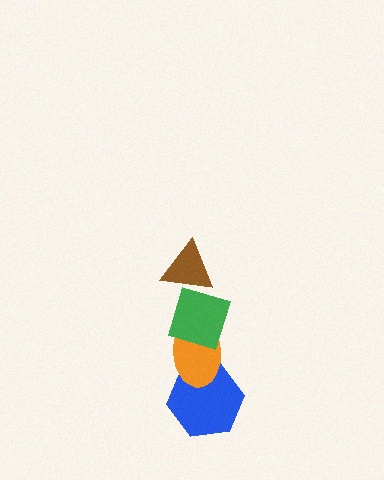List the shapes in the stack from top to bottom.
From top to bottom: the brown triangle, the green diamond, the orange ellipse, the blue hexagon.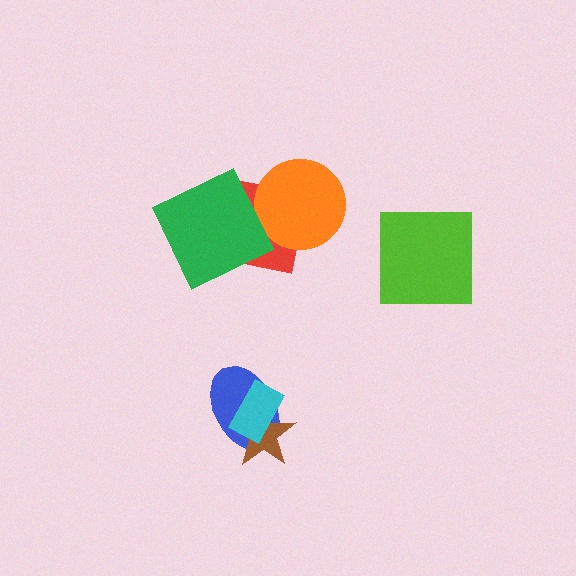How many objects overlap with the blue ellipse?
2 objects overlap with the blue ellipse.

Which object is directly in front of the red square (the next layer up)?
The orange circle is directly in front of the red square.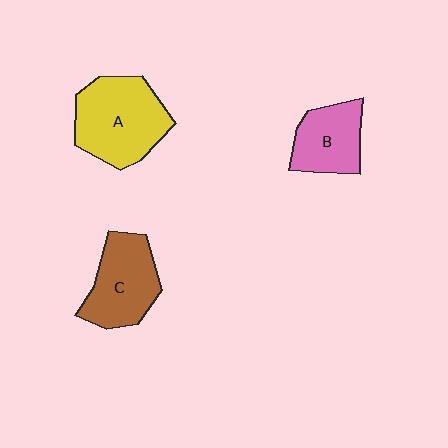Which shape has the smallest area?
Shape B (pink).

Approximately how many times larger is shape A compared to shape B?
Approximately 1.6 times.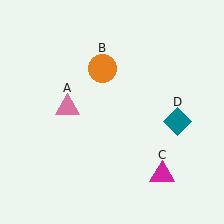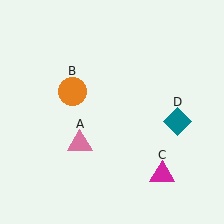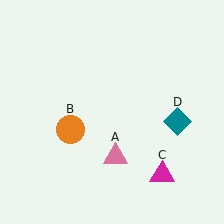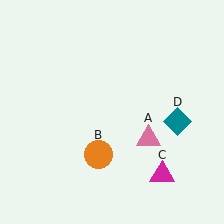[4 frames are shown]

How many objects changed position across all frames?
2 objects changed position: pink triangle (object A), orange circle (object B).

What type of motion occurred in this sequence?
The pink triangle (object A), orange circle (object B) rotated counterclockwise around the center of the scene.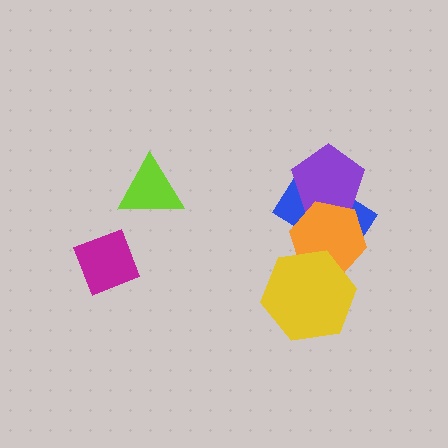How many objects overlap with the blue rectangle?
3 objects overlap with the blue rectangle.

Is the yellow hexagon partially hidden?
No, no other shape covers it.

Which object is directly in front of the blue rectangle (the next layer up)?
The purple pentagon is directly in front of the blue rectangle.